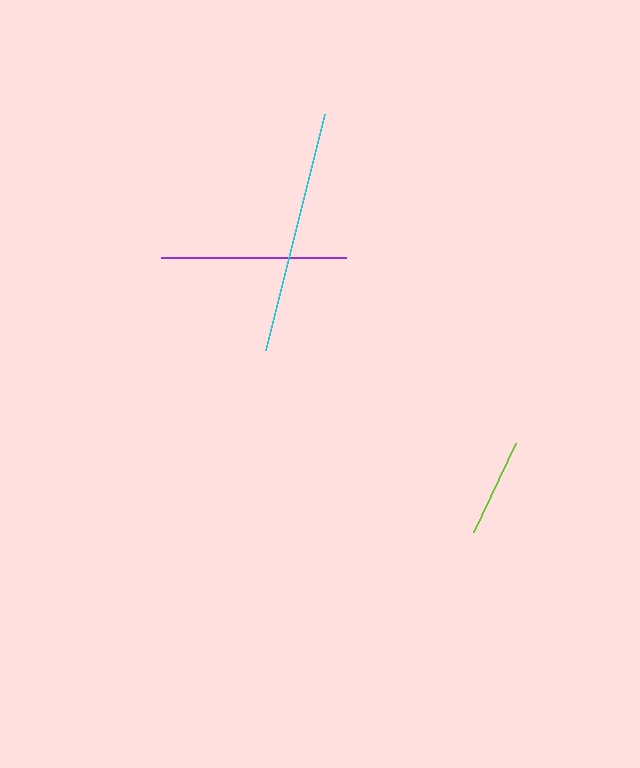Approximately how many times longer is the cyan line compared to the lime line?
The cyan line is approximately 2.5 times the length of the lime line.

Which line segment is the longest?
The cyan line is the longest at approximately 243 pixels.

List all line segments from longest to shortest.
From longest to shortest: cyan, purple, lime.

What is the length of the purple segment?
The purple segment is approximately 185 pixels long.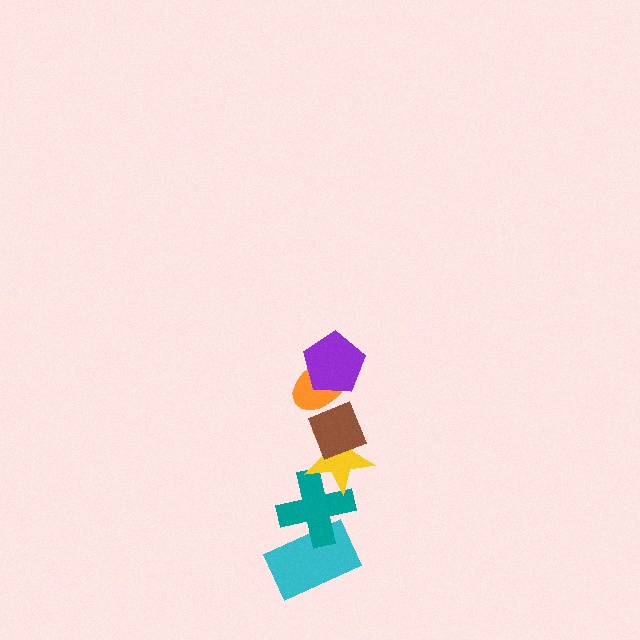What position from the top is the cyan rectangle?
The cyan rectangle is 6th from the top.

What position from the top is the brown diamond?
The brown diamond is 3rd from the top.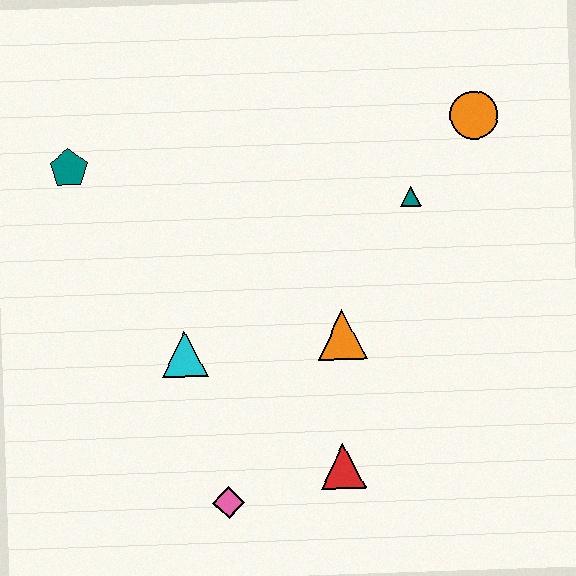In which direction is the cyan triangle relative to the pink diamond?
The cyan triangle is above the pink diamond.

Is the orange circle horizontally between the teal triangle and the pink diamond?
No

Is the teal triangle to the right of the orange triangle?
Yes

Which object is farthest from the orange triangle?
The teal pentagon is farthest from the orange triangle.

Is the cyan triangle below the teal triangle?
Yes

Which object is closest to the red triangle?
The pink diamond is closest to the red triangle.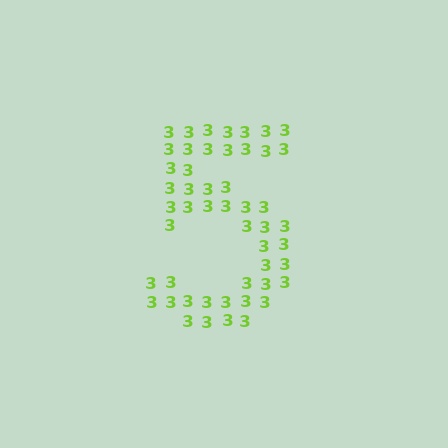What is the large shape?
The large shape is the digit 5.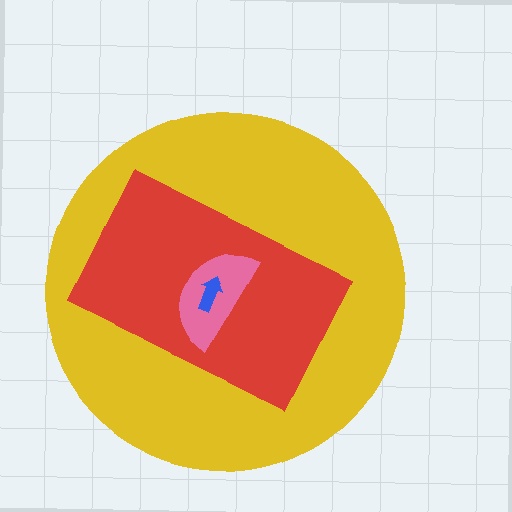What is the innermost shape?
The blue arrow.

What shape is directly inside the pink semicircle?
The blue arrow.